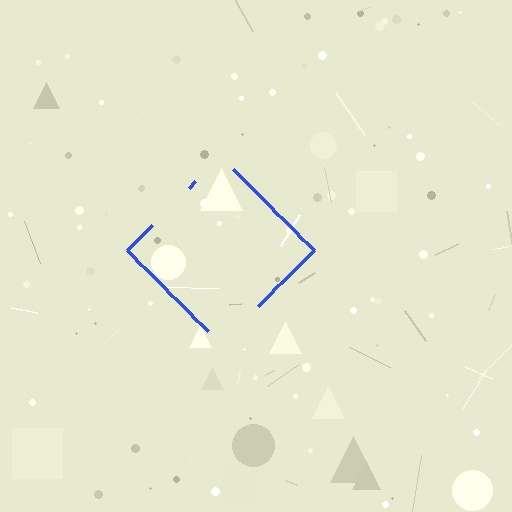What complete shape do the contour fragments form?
The contour fragments form a diamond.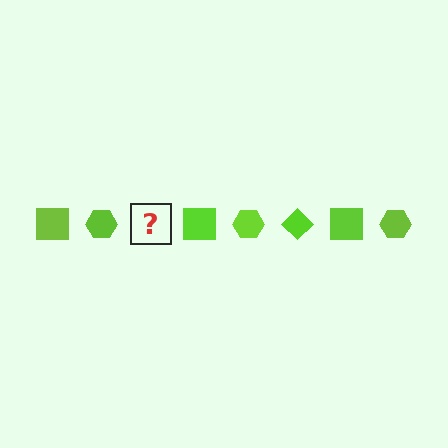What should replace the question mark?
The question mark should be replaced with a lime diamond.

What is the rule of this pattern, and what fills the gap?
The rule is that the pattern cycles through square, hexagon, diamond shapes in lime. The gap should be filled with a lime diamond.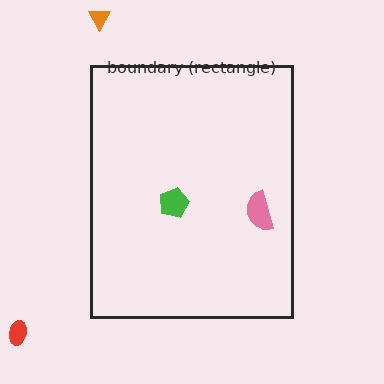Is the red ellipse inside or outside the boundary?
Outside.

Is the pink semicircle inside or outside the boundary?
Inside.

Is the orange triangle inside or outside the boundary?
Outside.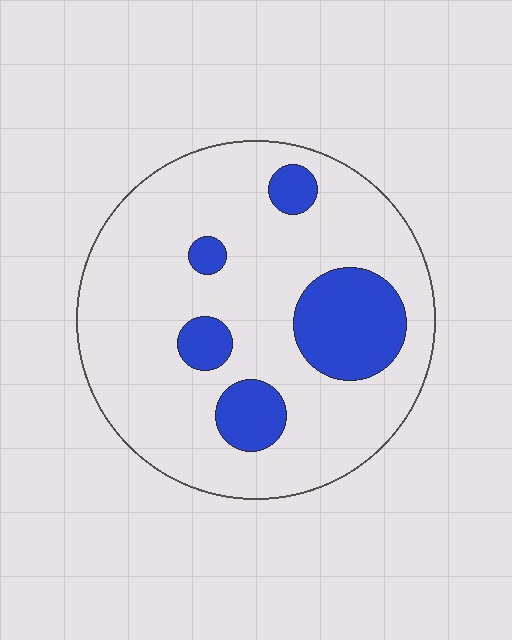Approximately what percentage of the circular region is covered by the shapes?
Approximately 20%.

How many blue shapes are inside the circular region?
5.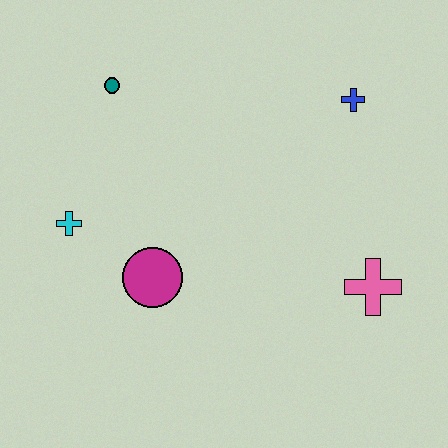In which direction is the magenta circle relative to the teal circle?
The magenta circle is below the teal circle.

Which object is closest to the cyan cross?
The magenta circle is closest to the cyan cross.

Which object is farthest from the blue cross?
The cyan cross is farthest from the blue cross.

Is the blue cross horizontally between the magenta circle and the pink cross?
Yes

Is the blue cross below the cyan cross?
No